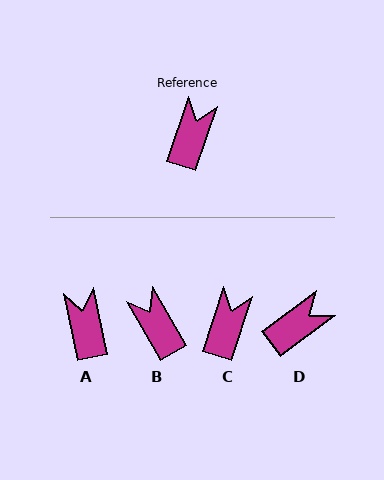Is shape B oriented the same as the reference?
No, it is off by about 49 degrees.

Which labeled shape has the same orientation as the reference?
C.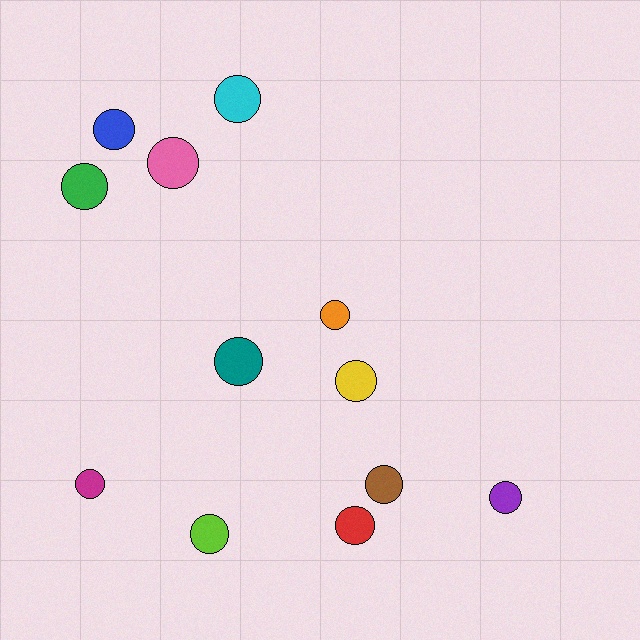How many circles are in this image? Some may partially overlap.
There are 12 circles.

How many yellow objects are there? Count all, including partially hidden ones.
There is 1 yellow object.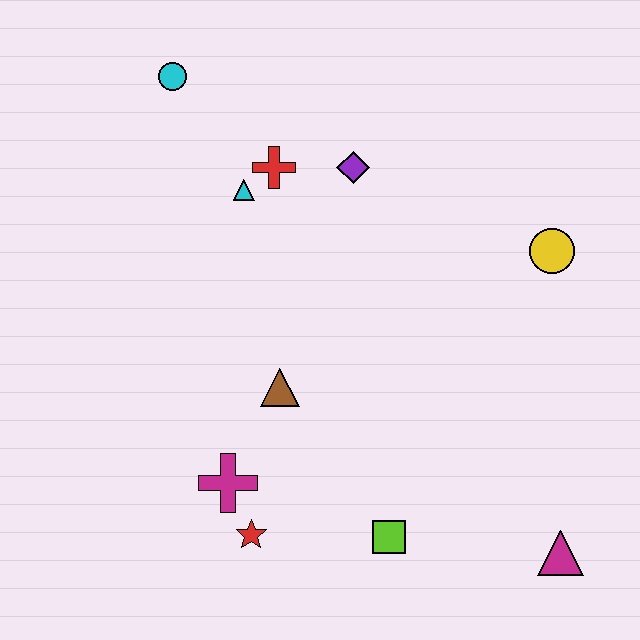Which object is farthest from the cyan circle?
The magenta triangle is farthest from the cyan circle.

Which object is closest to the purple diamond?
The red cross is closest to the purple diamond.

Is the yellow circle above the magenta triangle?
Yes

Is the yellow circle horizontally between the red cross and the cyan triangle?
No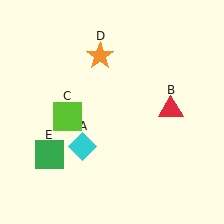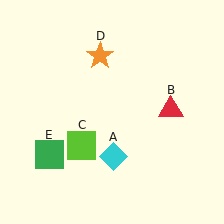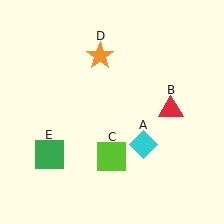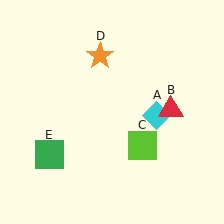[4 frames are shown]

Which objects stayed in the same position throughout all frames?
Red triangle (object B) and orange star (object D) and green square (object E) remained stationary.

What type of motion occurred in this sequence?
The cyan diamond (object A), lime square (object C) rotated counterclockwise around the center of the scene.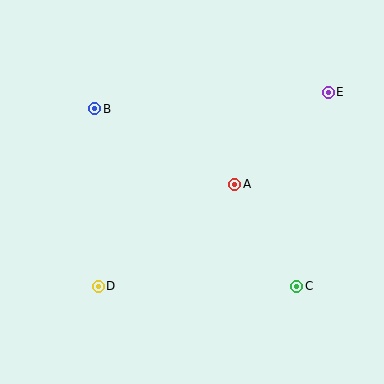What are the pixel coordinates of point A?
Point A is at (235, 184).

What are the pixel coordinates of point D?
Point D is at (98, 286).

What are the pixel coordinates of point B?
Point B is at (95, 109).